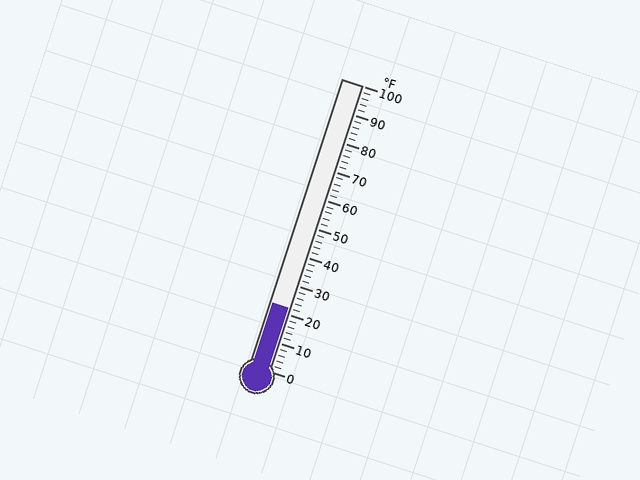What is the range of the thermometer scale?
The thermometer scale ranges from 0°F to 100°F.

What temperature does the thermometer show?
The thermometer shows approximately 22°F.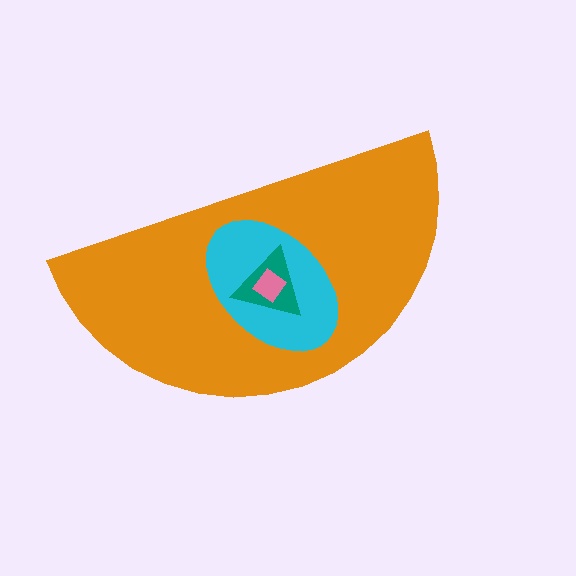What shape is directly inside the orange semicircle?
The cyan ellipse.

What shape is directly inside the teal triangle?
The pink diamond.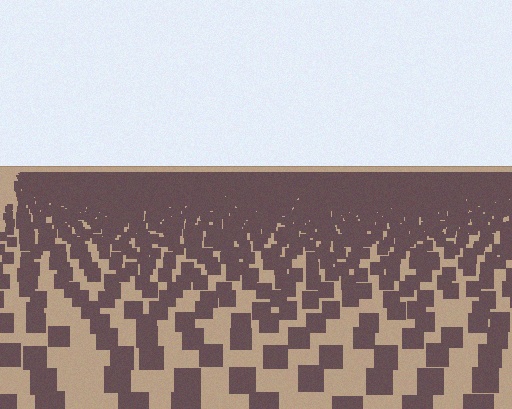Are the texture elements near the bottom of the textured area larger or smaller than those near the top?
Larger. Near the bottom, elements are closer to the viewer and appear at a bigger on-screen size.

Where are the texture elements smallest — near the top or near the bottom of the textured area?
Near the top.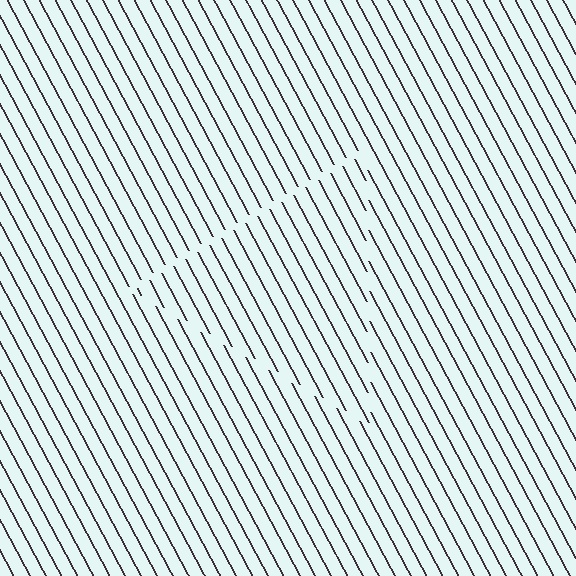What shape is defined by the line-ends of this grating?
An illusory triangle. The interior of the shape contains the same grating, shifted by half a period — the contour is defined by the phase discontinuity where line-ends from the inner and outer gratings abut.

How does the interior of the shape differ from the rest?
The interior of the shape contains the same grating, shifted by half a period — the contour is defined by the phase discontinuity where line-ends from the inner and outer gratings abut.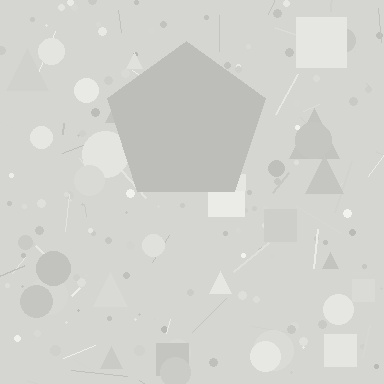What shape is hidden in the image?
A pentagon is hidden in the image.